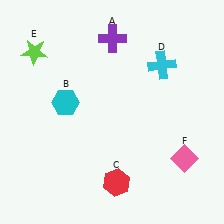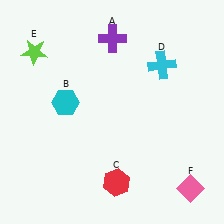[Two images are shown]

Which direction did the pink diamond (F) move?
The pink diamond (F) moved down.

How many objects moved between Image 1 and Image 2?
1 object moved between the two images.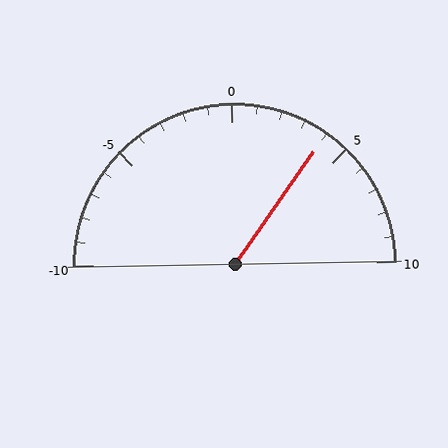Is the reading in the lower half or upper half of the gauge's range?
The reading is in the upper half of the range (-10 to 10).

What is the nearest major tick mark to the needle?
The nearest major tick mark is 5.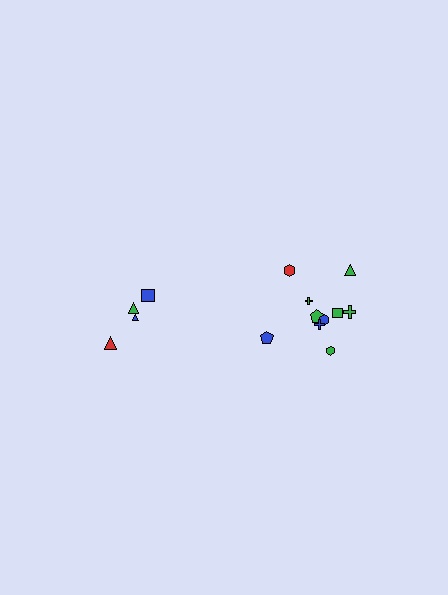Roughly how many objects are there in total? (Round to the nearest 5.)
Roughly 15 objects in total.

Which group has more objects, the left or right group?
The right group.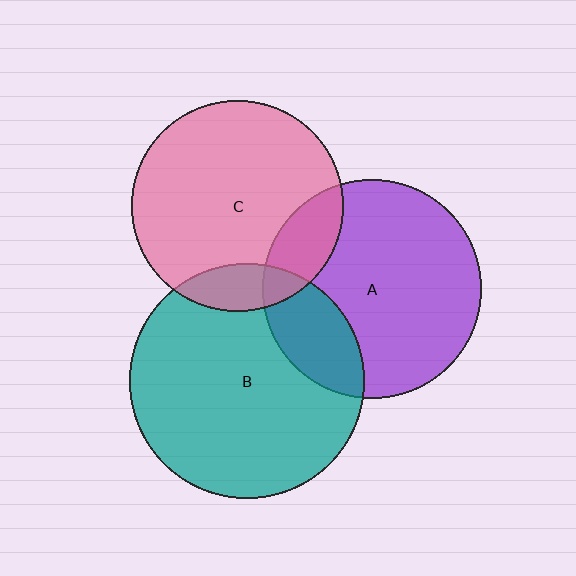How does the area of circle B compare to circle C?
Approximately 1.2 times.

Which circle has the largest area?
Circle B (teal).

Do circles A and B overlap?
Yes.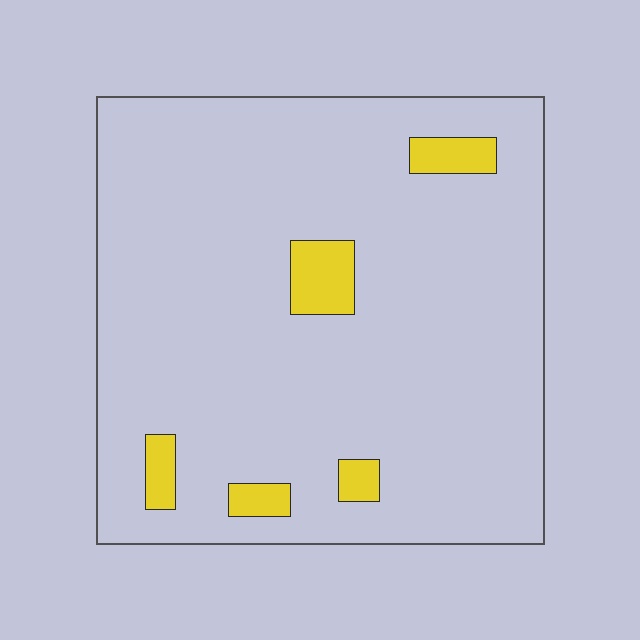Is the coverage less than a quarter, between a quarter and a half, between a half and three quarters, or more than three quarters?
Less than a quarter.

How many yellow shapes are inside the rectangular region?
5.